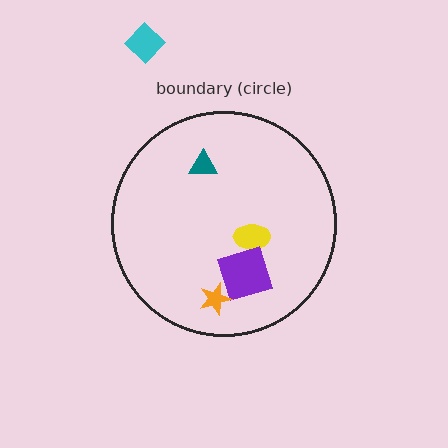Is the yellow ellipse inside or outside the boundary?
Inside.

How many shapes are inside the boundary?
4 inside, 1 outside.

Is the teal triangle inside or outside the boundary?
Inside.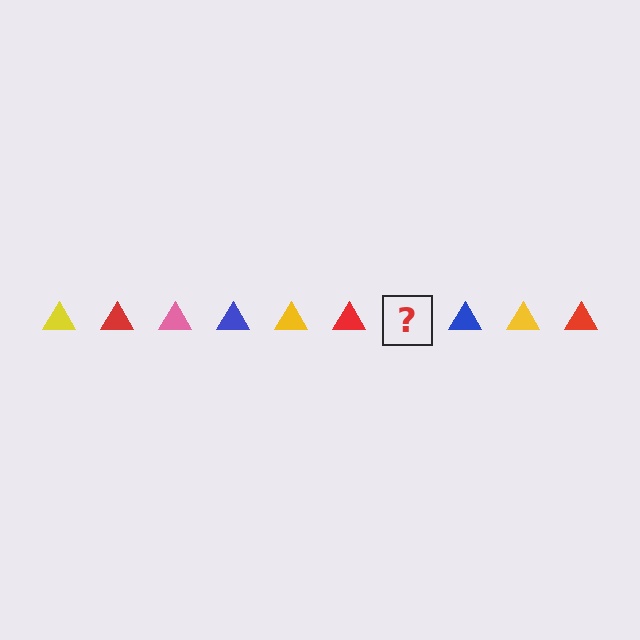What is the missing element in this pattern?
The missing element is a pink triangle.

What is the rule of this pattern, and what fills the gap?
The rule is that the pattern cycles through yellow, red, pink, blue triangles. The gap should be filled with a pink triangle.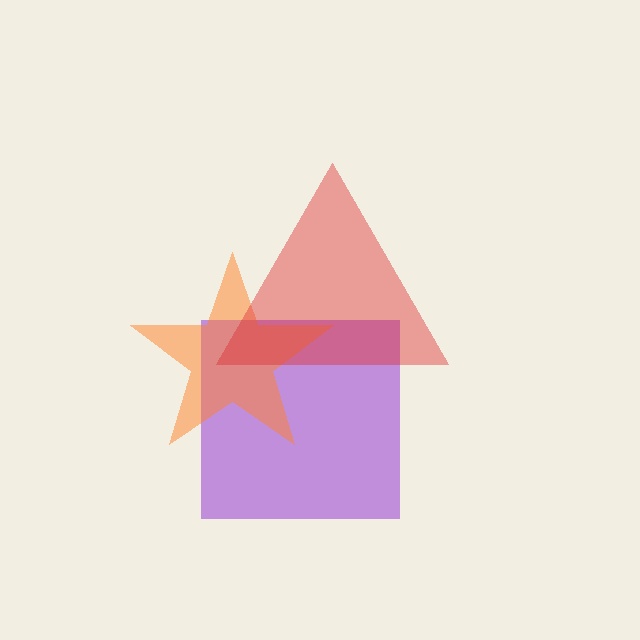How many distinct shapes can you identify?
There are 3 distinct shapes: a purple square, an orange star, a red triangle.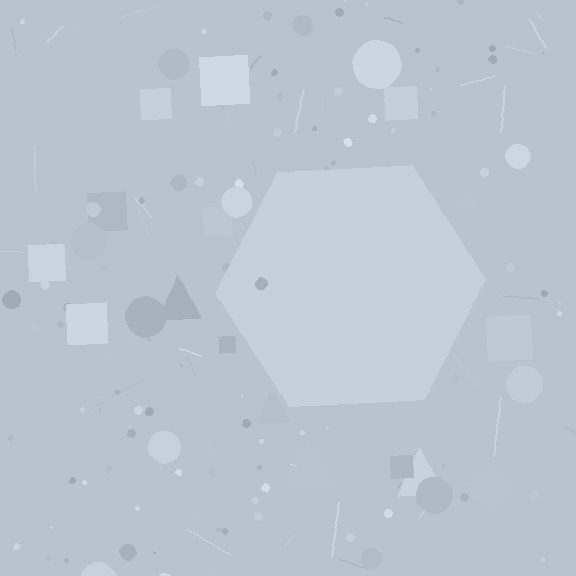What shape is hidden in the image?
A hexagon is hidden in the image.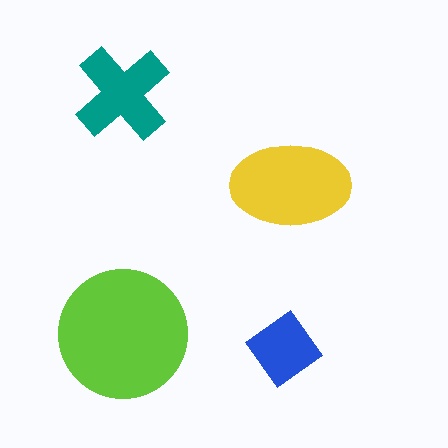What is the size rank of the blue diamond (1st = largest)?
4th.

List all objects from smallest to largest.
The blue diamond, the teal cross, the yellow ellipse, the lime circle.